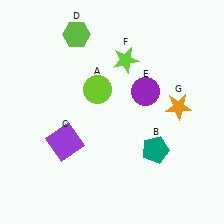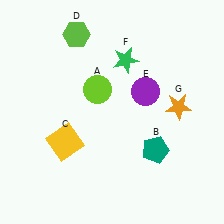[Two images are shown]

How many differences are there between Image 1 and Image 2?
There are 2 differences between the two images.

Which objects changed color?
C changed from purple to yellow. F changed from lime to green.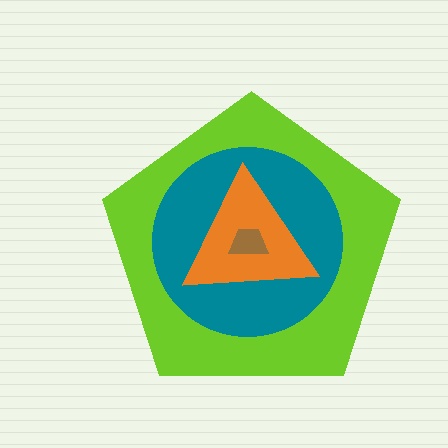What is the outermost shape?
The lime pentagon.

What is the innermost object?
The brown trapezoid.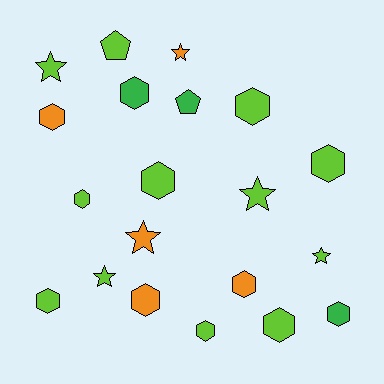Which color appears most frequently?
Lime, with 12 objects.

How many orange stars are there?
There are 2 orange stars.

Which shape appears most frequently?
Hexagon, with 12 objects.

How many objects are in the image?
There are 20 objects.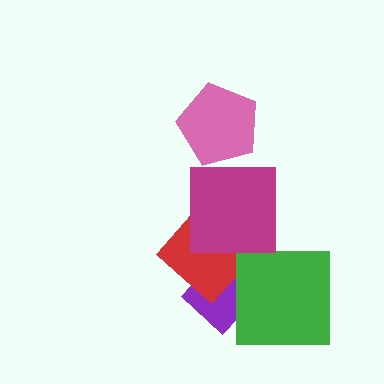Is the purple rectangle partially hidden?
Yes, it is partially covered by another shape.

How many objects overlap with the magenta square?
2 objects overlap with the magenta square.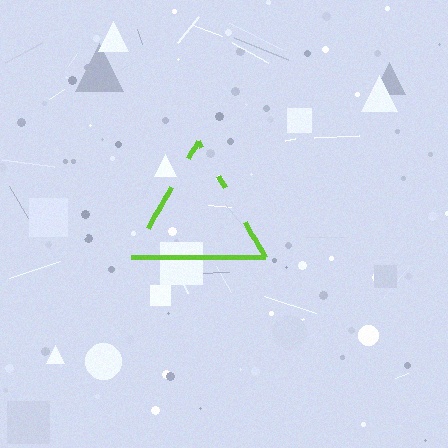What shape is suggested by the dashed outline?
The dashed outline suggests a triangle.